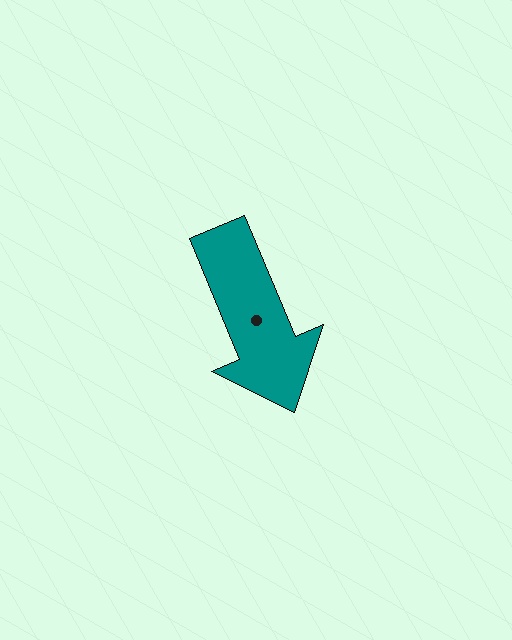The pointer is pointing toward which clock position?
Roughly 5 o'clock.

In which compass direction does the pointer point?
Southeast.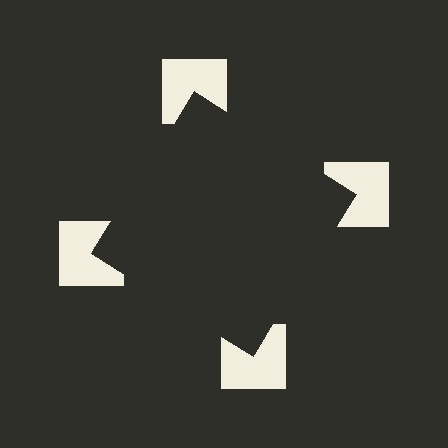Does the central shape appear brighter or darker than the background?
It typically appears slightly darker than the background, even though no actual brightness change is drawn.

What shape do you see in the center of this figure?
An illusory square — its edges are inferred from the aligned wedge cuts in the notched squares, not physically drawn.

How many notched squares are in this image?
There are 4 — one at each vertex of the illusory square.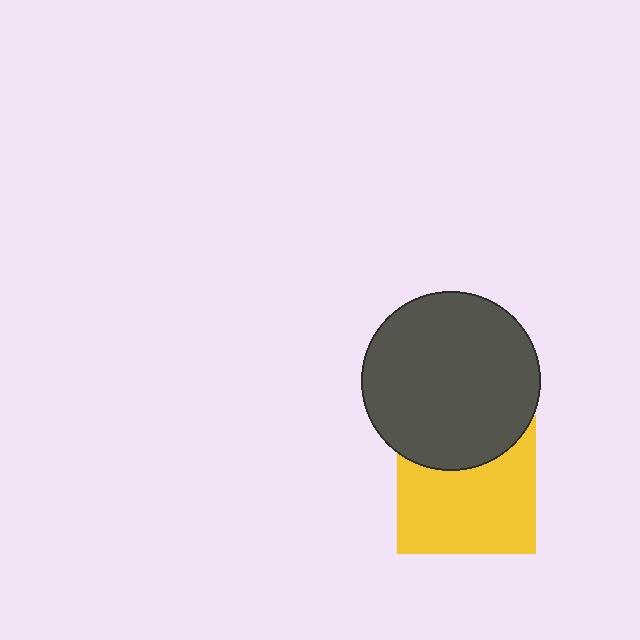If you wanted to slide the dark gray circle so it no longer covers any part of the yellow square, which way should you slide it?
Slide it up — that is the most direct way to separate the two shapes.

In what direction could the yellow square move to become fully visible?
The yellow square could move down. That would shift it out from behind the dark gray circle entirely.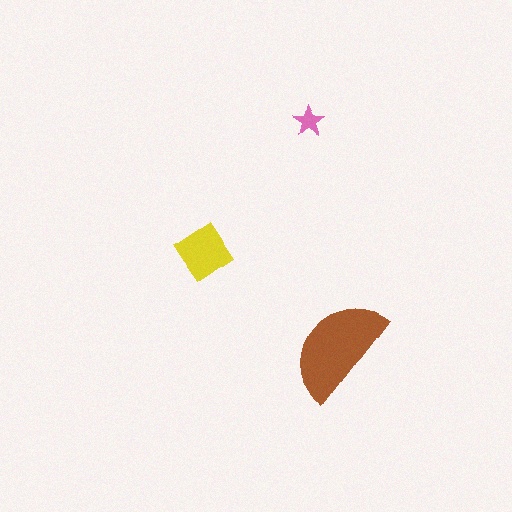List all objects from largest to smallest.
The brown semicircle, the yellow diamond, the pink star.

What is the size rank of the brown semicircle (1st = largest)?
1st.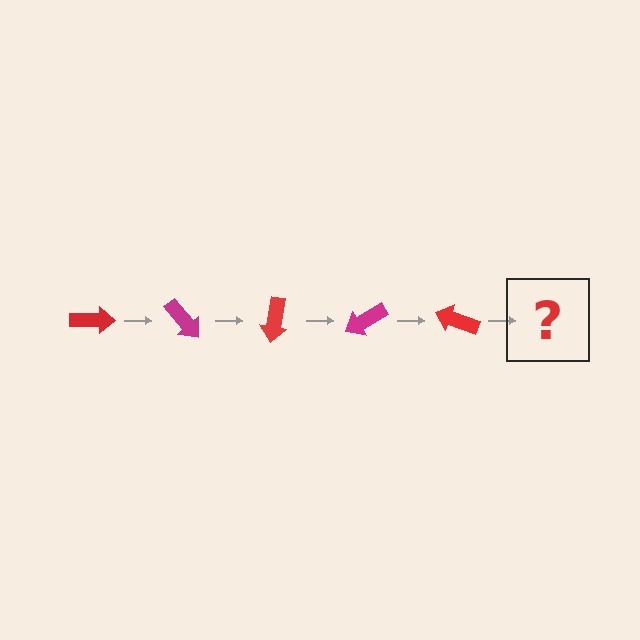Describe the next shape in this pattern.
It should be a magenta arrow, rotated 250 degrees from the start.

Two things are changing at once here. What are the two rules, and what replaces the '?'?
The two rules are that it rotates 50 degrees each step and the color cycles through red and magenta. The '?' should be a magenta arrow, rotated 250 degrees from the start.